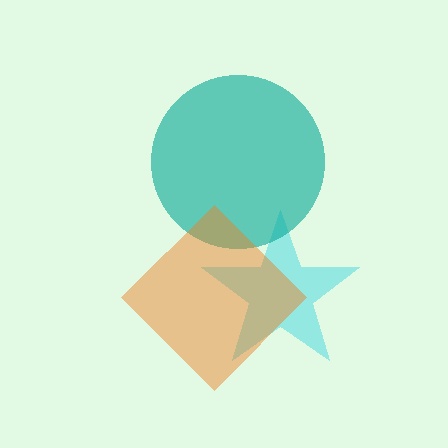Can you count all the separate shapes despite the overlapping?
Yes, there are 3 separate shapes.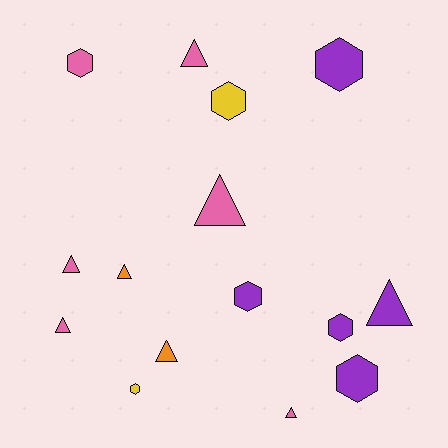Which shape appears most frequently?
Triangle, with 8 objects.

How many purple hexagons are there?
There are 4 purple hexagons.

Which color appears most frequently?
Pink, with 6 objects.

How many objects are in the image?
There are 15 objects.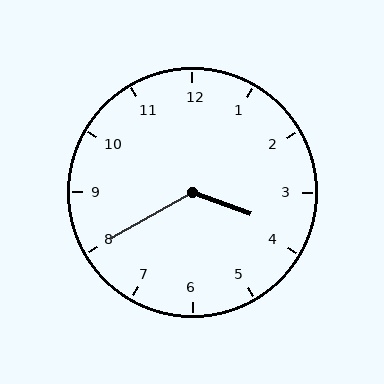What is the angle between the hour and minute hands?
Approximately 130 degrees.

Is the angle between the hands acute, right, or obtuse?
It is obtuse.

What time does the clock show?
3:40.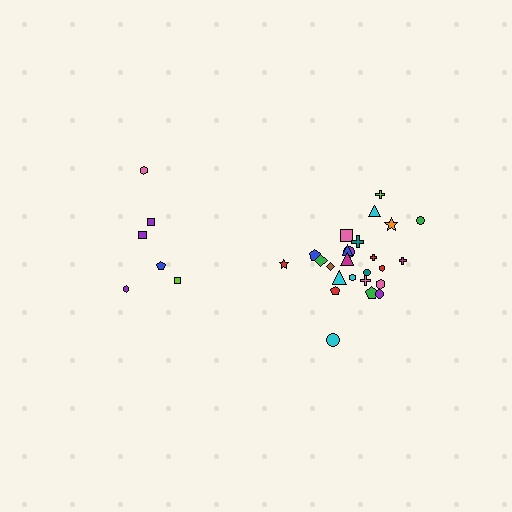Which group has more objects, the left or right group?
The right group.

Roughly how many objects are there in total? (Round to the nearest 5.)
Roughly 30 objects in total.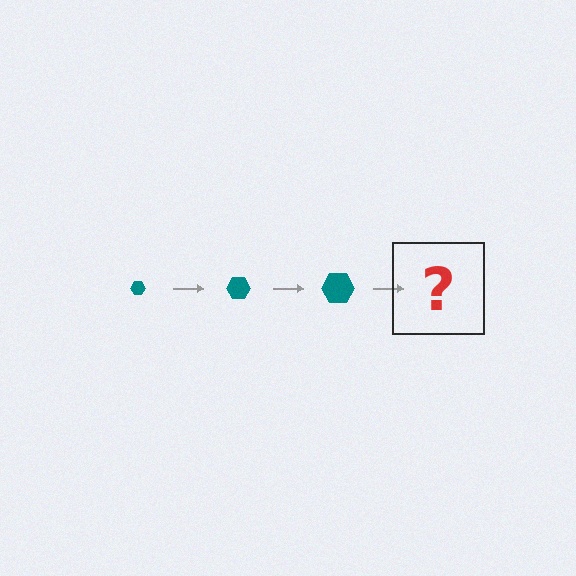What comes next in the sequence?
The next element should be a teal hexagon, larger than the previous one.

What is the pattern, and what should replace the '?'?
The pattern is that the hexagon gets progressively larger each step. The '?' should be a teal hexagon, larger than the previous one.